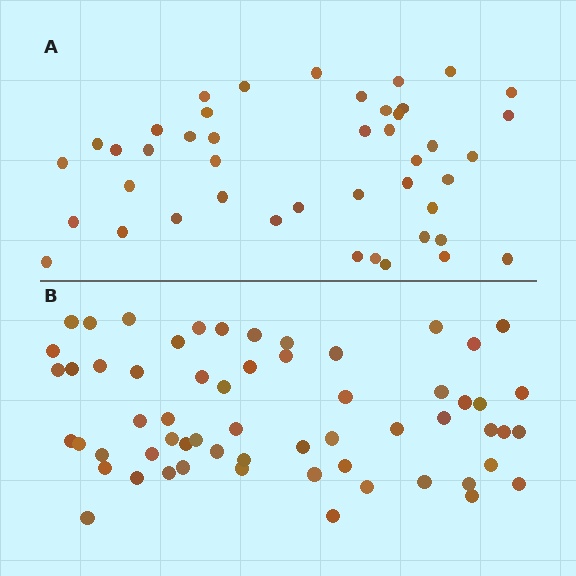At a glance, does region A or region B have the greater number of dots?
Region B (the bottom region) has more dots.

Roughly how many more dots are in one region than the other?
Region B has approximately 15 more dots than region A.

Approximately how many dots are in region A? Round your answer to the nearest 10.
About 40 dots. (The exact count is 44, which rounds to 40.)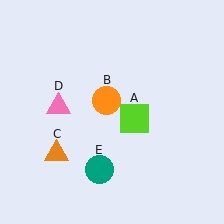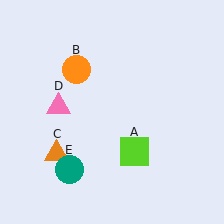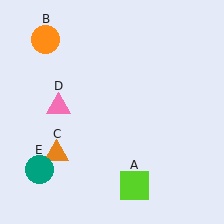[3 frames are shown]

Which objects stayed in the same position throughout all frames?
Orange triangle (object C) and pink triangle (object D) remained stationary.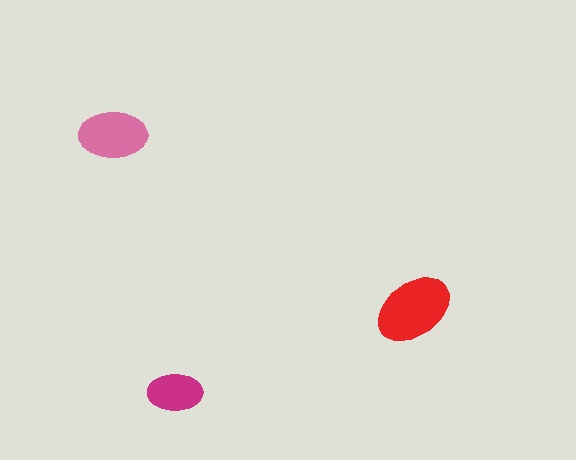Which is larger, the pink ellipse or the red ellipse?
The red one.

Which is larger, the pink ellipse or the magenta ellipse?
The pink one.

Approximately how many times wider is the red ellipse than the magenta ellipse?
About 1.5 times wider.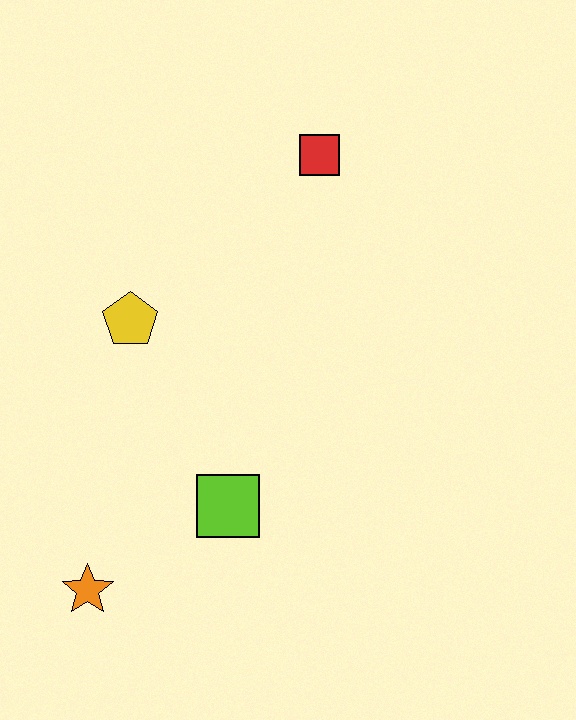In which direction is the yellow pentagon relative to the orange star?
The yellow pentagon is above the orange star.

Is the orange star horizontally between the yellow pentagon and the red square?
No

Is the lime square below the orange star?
No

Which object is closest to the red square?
The yellow pentagon is closest to the red square.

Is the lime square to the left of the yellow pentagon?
No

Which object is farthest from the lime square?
The red square is farthest from the lime square.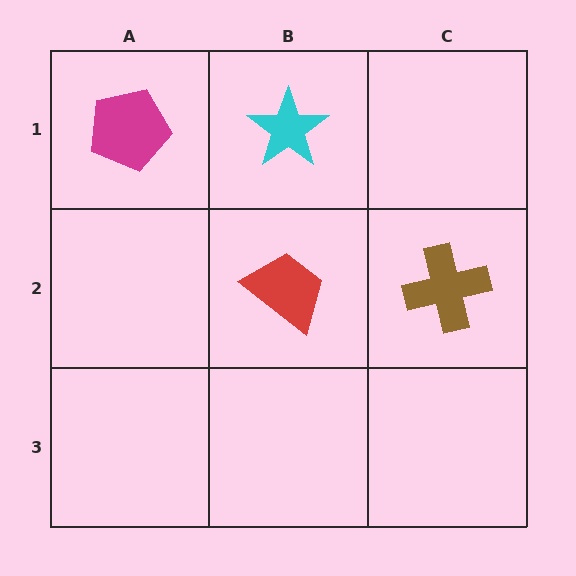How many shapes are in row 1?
2 shapes.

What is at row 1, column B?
A cyan star.